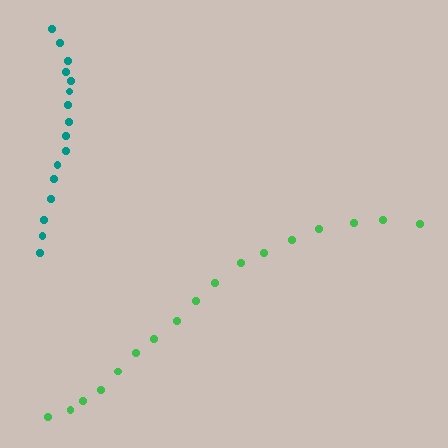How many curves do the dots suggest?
There are 2 distinct paths.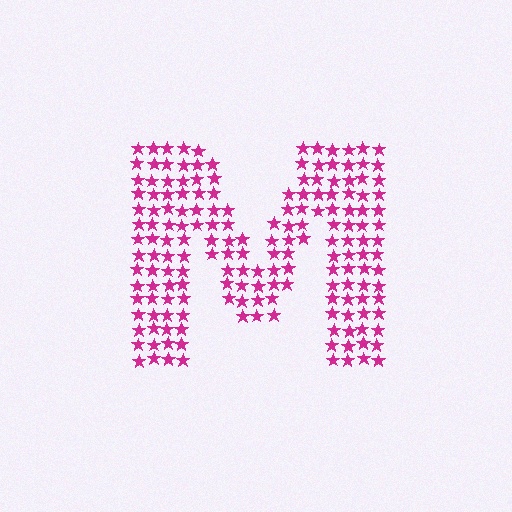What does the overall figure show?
The overall figure shows the letter M.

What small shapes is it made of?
It is made of small stars.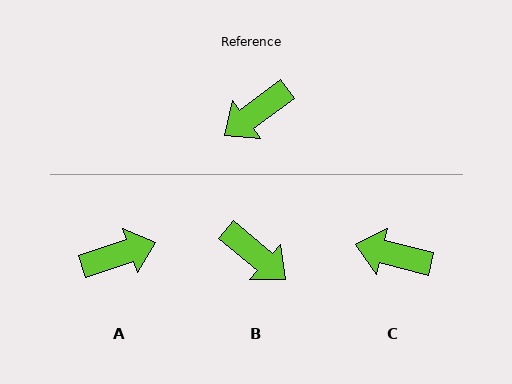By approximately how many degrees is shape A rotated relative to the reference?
Approximately 162 degrees counter-clockwise.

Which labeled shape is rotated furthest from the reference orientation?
A, about 162 degrees away.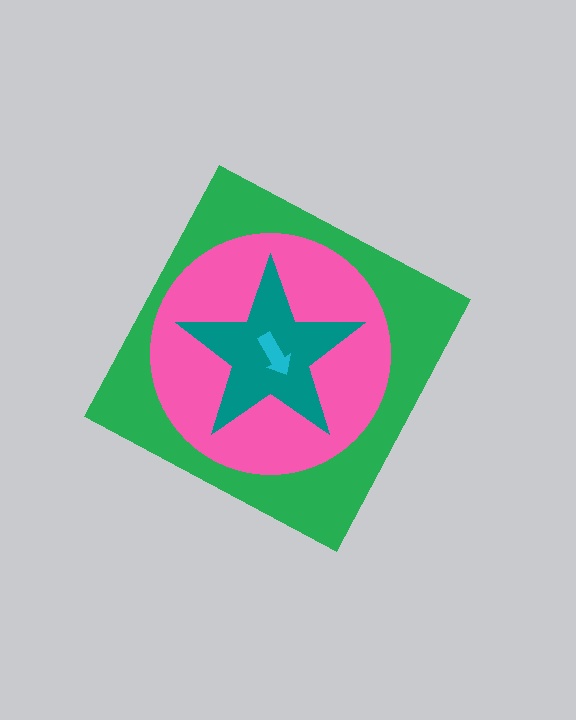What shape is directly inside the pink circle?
The teal star.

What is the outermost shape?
The green diamond.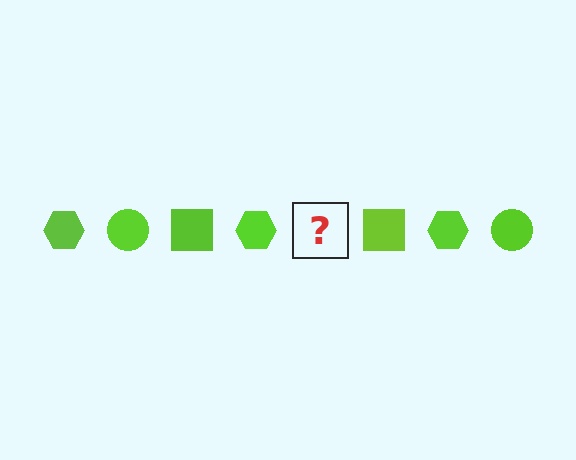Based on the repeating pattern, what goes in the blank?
The blank should be a lime circle.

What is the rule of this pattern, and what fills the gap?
The rule is that the pattern cycles through hexagon, circle, square shapes in lime. The gap should be filled with a lime circle.